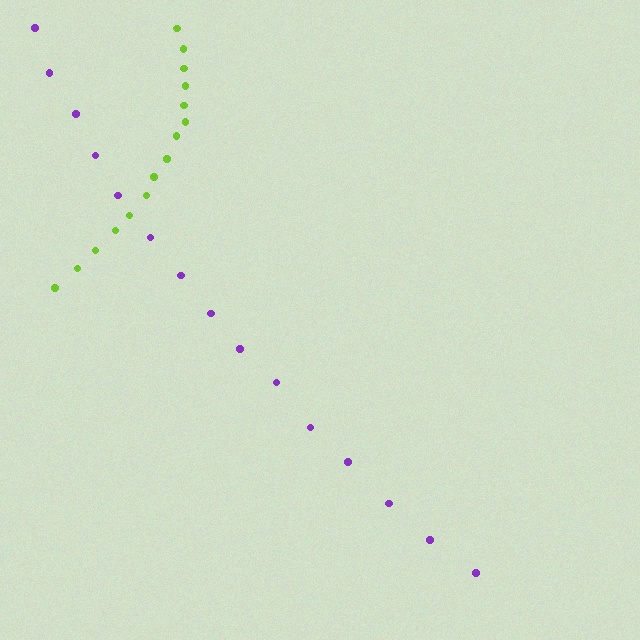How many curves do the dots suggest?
There are 2 distinct paths.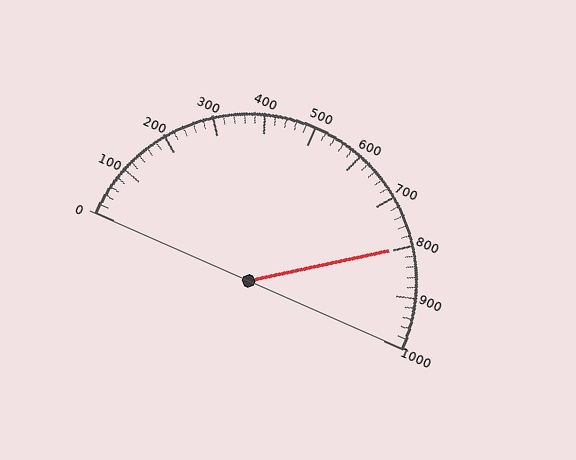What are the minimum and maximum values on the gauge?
The gauge ranges from 0 to 1000.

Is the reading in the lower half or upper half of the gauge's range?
The reading is in the upper half of the range (0 to 1000).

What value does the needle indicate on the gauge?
The needle indicates approximately 800.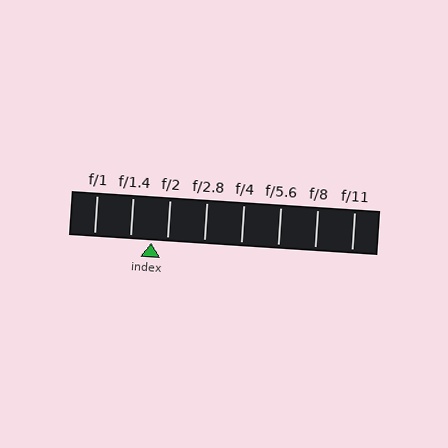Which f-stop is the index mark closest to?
The index mark is closest to f/2.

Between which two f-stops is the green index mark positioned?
The index mark is between f/1.4 and f/2.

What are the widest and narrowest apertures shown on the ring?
The widest aperture shown is f/1 and the narrowest is f/11.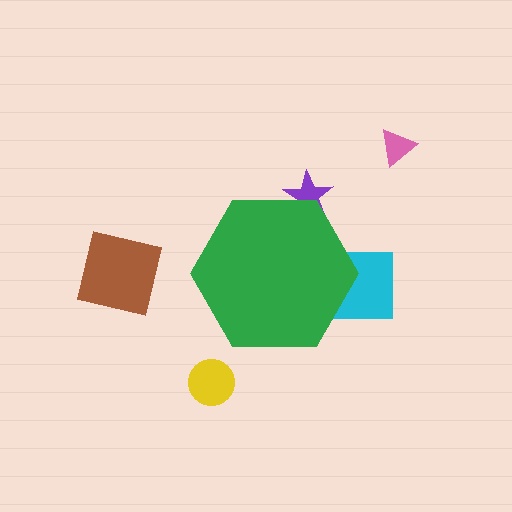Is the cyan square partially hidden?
Yes, the cyan square is partially hidden behind the green hexagon.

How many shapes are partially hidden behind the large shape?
2 shapes are partially hidden.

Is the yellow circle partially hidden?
No, the yellow circle is fully visible.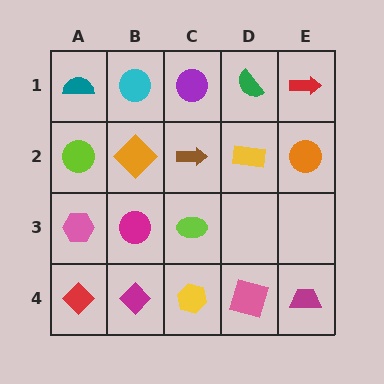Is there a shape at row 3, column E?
No, that cell is empty.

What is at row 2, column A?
A lime circle.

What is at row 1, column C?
A purple circle.